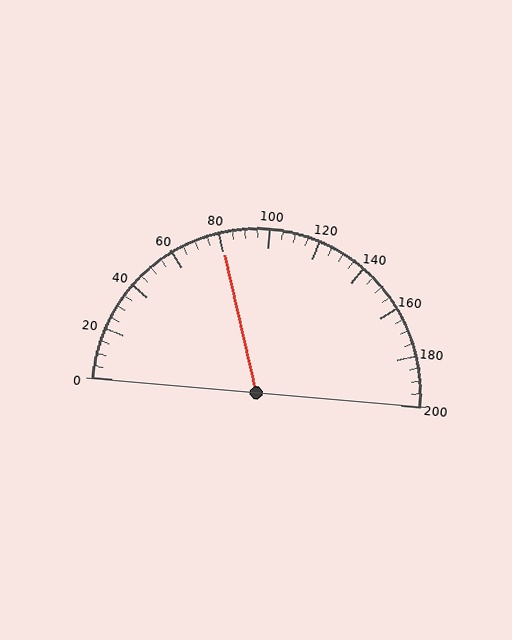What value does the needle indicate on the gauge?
The needle indicates approximately 80.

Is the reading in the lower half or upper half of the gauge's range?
The reading is in the lower half of the range (0 to 200).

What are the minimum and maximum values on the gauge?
The gauge ranges from 0 to 200.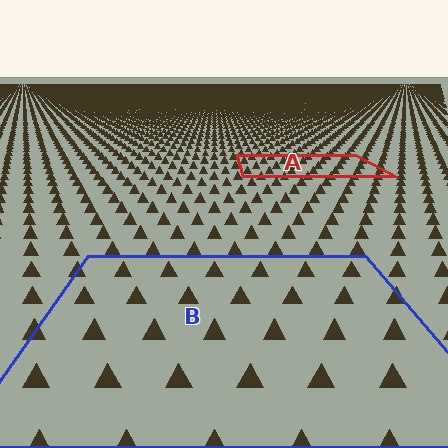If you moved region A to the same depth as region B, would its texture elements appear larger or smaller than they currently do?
They would appear larger. At a closer depth, the same texture elements are projected at a bigger on-screen size.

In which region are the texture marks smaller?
The texture marks are smaller in region A, because it is farther away.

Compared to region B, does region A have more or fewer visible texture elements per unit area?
Region A has more texture elements per unit area — they are packed more densely because it is farther away.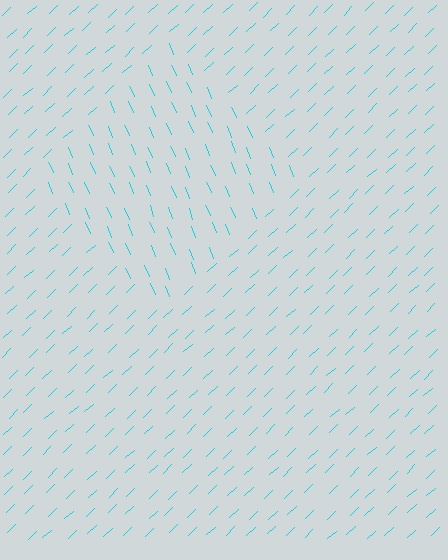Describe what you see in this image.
The image is filled with small cyan line segments. A diamond region in the image has lines oriented differently from the surrounding lines, creating a visible texture boundary.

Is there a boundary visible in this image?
Yes, there is a texture boundary formed by a change in line orientation.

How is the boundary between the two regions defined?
The boundary is defined purely by a change in line orientation (approximately 69 degrees difference). All lines are the same color and thickness.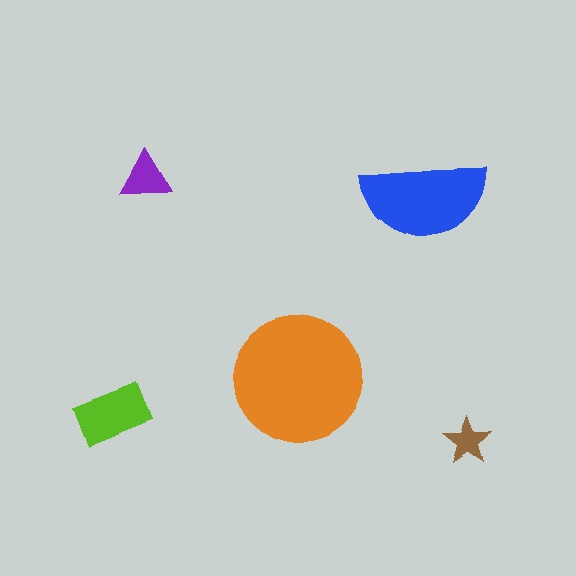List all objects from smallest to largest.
The brown star, the purple triangle, the lime rectangle, the blue semicircle, the orange circle.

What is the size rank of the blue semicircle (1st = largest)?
2nd.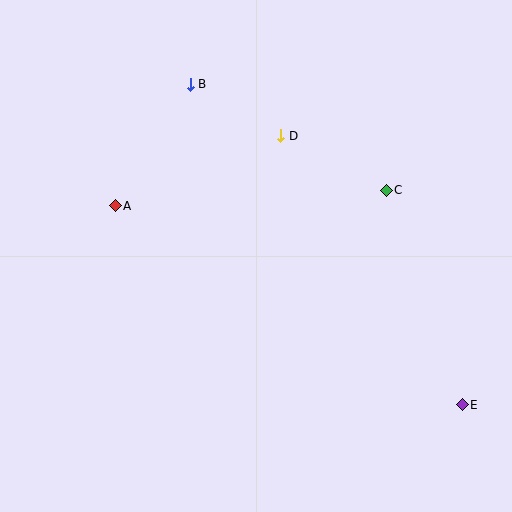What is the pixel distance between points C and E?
The distance between C and E is 227 pixels.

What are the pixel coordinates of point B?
Point B is at (190, 84).